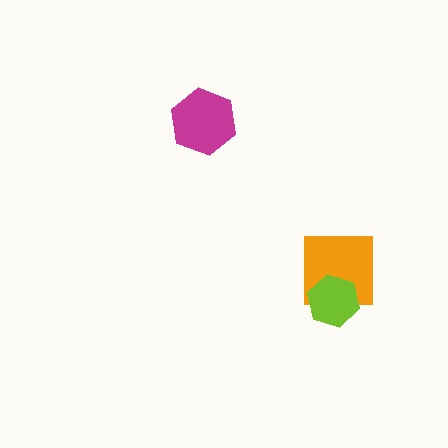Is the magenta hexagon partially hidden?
No, no other shape covers it.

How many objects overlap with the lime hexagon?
1 object overlaps with the lime hexagon.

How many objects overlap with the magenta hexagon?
0 objects overlap with the magenta hexagon.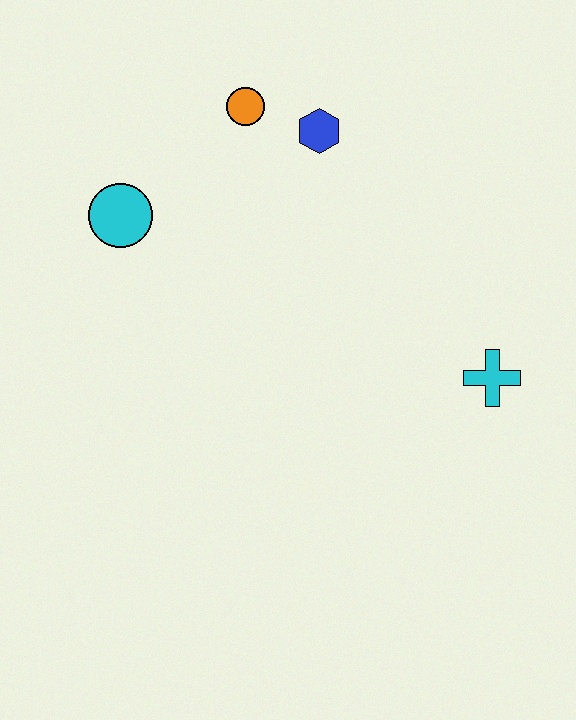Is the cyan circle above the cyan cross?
Yes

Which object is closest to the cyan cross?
The blue hexagon is closest to the cyan cross.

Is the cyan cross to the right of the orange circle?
Yes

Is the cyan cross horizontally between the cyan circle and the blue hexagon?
No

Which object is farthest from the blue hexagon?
The cyan cross is farthest from the blue hexagon.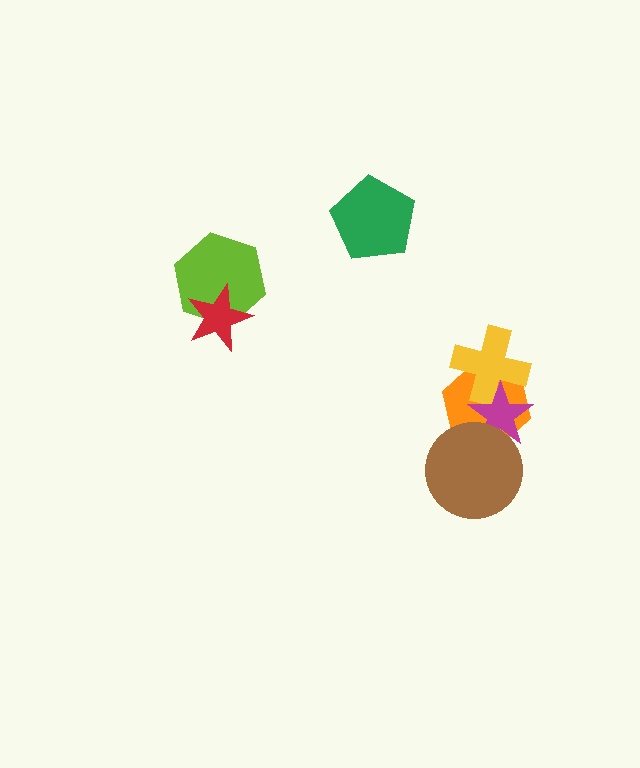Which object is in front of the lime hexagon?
The red star is in front of the lime hexagon.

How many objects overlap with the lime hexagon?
1 object overlaps with the lime hexagon.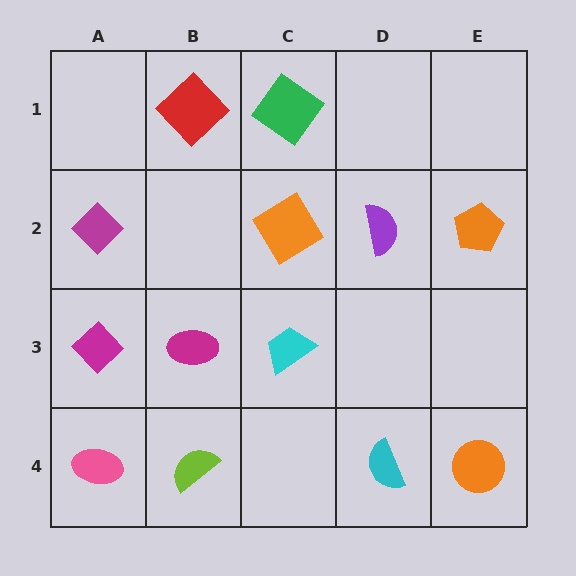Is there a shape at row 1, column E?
No, that cell is empty.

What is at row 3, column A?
A magenta diamond.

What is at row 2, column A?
A magenta diamond.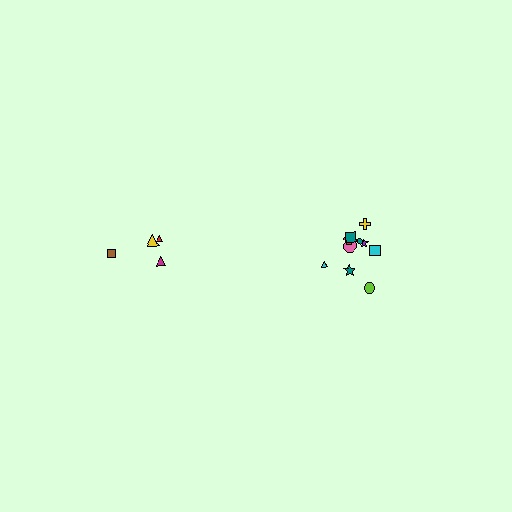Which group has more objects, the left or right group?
The right group.